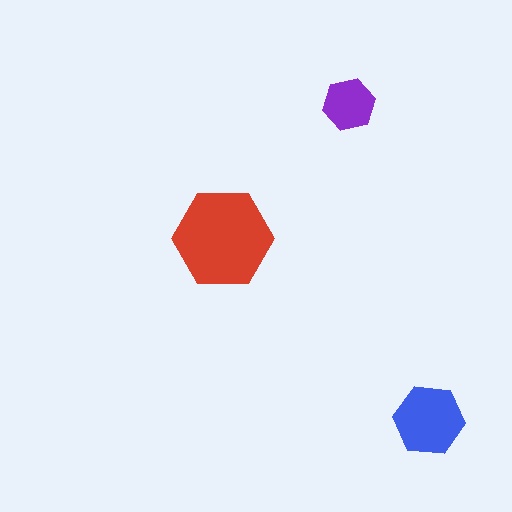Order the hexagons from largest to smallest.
the red one, the blue one, the purple one.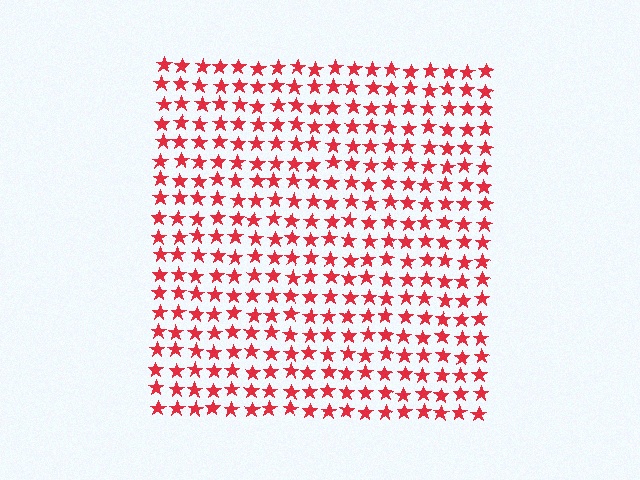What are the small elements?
The small elements are stars.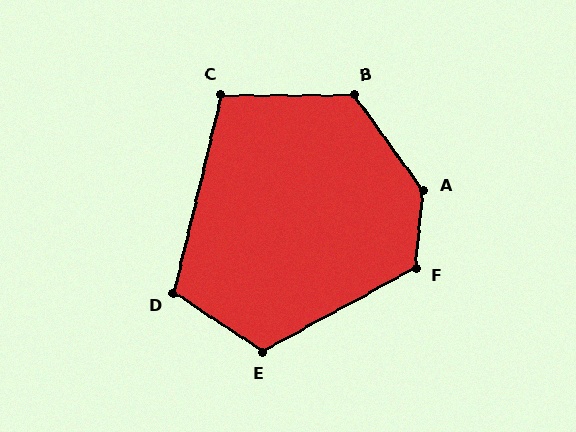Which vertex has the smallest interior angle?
C, at approximately 104 degrees.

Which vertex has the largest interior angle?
A, at approximately 138 degrees.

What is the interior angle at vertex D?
Approximately 110 degrees (obtuse).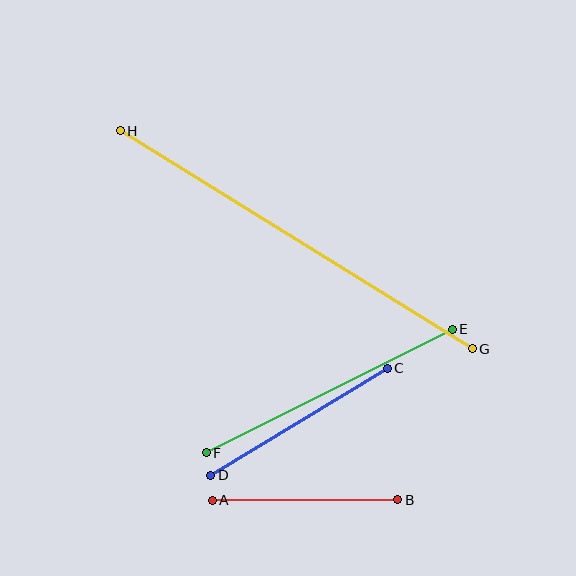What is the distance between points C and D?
The distance is approximately 206 pixels.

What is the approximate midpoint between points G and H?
The midpoint is at approximately (296, 240) pixels.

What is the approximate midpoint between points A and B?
The midpoint is at approximately (305, 500) pixels.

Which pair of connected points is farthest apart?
Points G and H are farthest apart.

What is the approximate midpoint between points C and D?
The midpoint is at approximately (299, 422) pixels.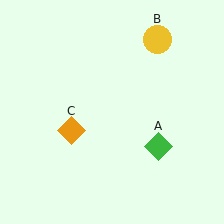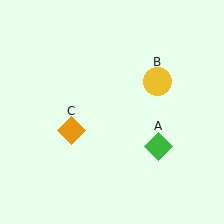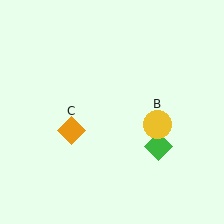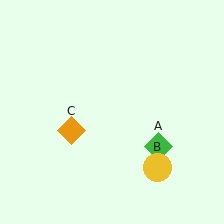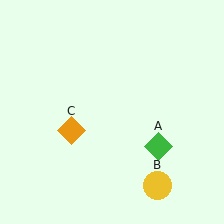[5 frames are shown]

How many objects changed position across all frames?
1 object changed position: yellow circle (object B).